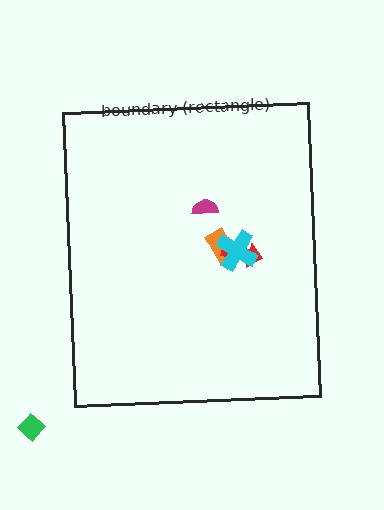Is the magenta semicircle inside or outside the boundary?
Inside.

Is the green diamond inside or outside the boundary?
Outside.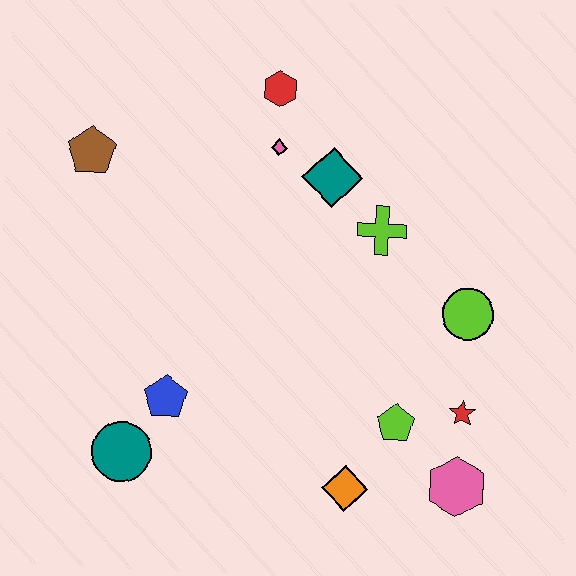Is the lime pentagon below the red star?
Yes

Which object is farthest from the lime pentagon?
The brown pentagon is farthest from the lime pentagon.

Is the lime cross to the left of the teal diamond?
No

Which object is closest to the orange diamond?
The lime pentagon is closest to the orange diamond.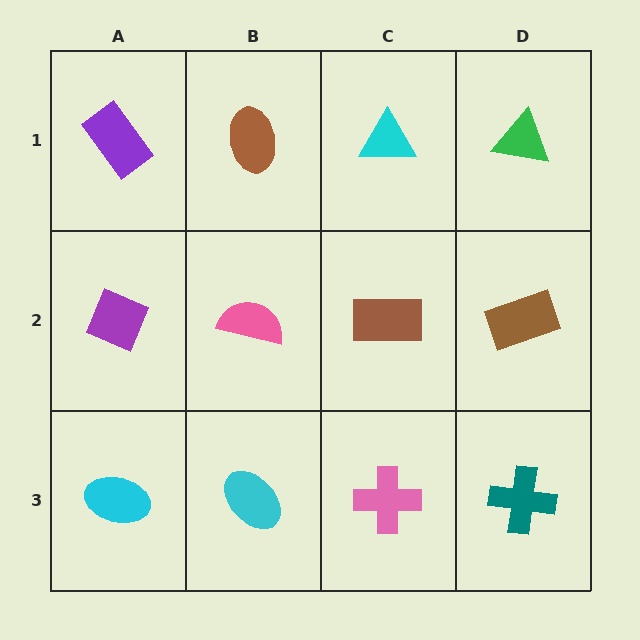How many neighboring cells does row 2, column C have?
4.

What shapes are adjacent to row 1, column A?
A purple diamond (row 2, column A), a brown ellipse (row 1, column B).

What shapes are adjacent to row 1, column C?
A brown rectangle (row 2, column C), a brown ellipse (row 1, column B), a green triangle (row 1, column D).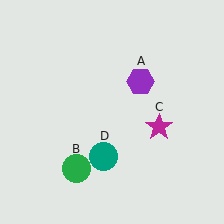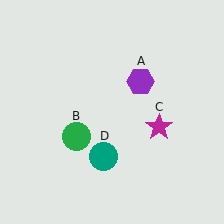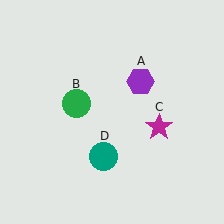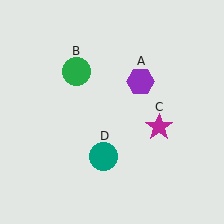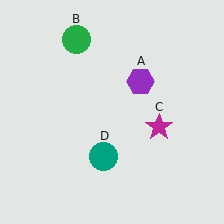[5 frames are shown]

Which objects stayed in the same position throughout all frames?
Purple hexagon (object A) and magenta star (object C) and teal circle (object D) remained stationary.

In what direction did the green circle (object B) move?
The green circle (object B) moved up.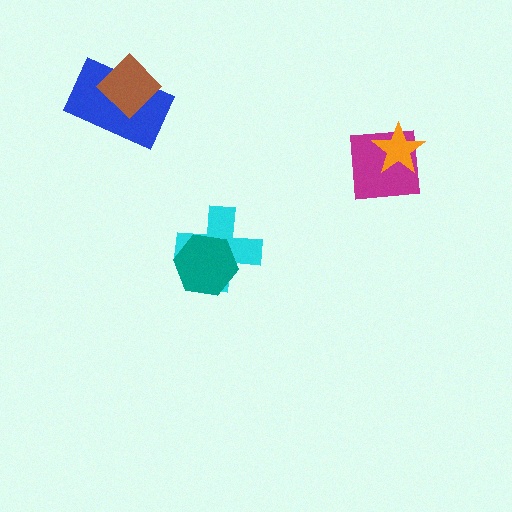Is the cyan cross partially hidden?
Yes, it is partially covered by another shape.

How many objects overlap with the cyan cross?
1 object overlaps with the cyan cross.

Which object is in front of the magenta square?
The orange star is in front of the magenta square.